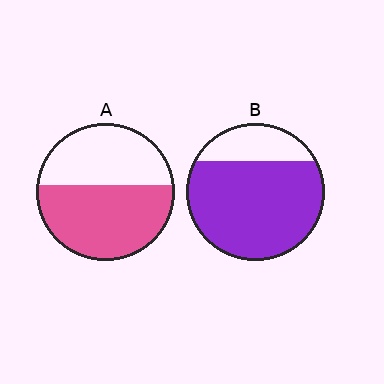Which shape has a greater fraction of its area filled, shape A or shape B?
Shape B.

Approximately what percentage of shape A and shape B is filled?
A is approximately 55% and B is approximately 80%.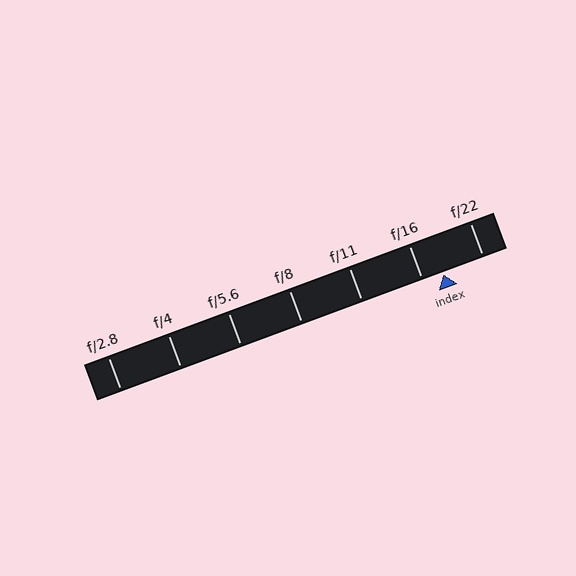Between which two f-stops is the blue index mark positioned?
The index mark is between f/16 and f/22.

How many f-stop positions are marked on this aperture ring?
There are 7 f-stop positions marked.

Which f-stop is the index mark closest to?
The index mark is closest to f/16.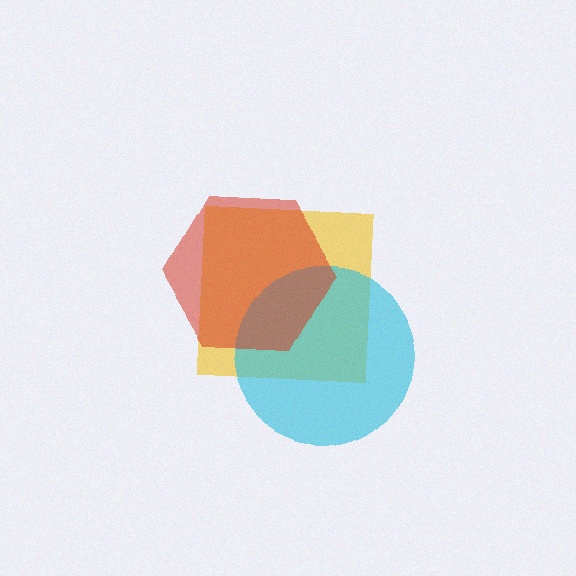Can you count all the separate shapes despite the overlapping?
Yes, there are 3 separate shapes.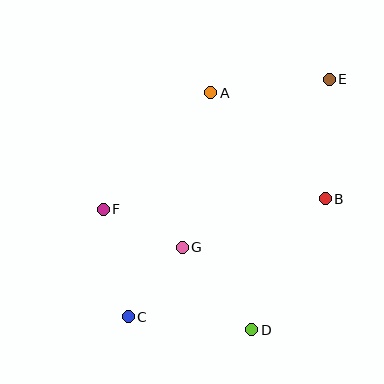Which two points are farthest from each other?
Points C and E are farthest from each other.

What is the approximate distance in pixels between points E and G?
The distance between E and G is approximately 223 pixels.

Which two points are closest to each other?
Points F and G are closest to each other.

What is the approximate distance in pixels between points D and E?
The distance between D and E is approximately 262 pixels.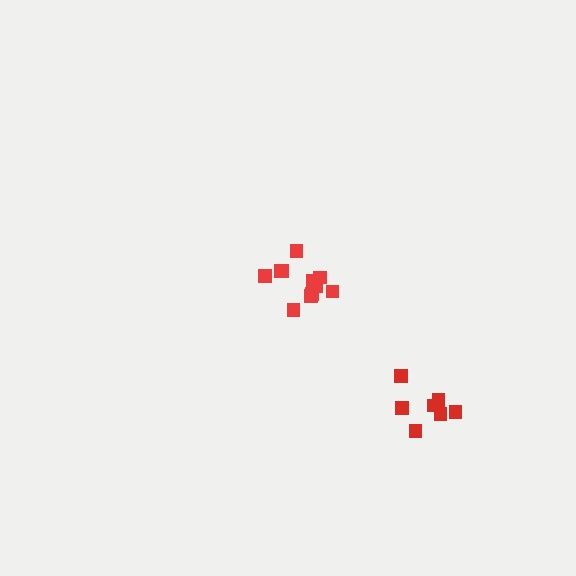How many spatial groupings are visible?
There are 2 spatial groupings.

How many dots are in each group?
Group 1: 11 dots, Group 2: 7 dots (18 total).